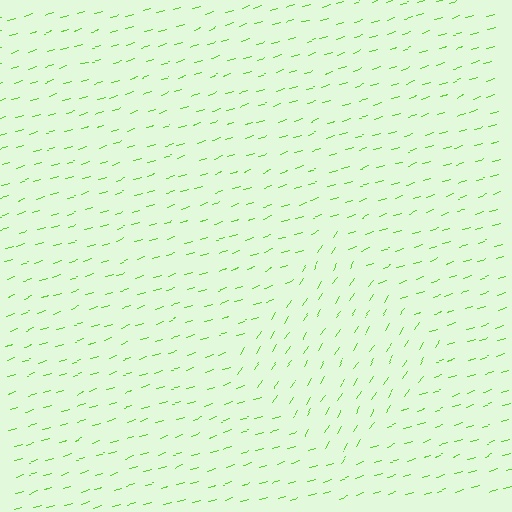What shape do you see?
I see a diamond.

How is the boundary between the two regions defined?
The boundary is defined purely by a change in line orientation (approximately 40 degrees difference). All lines are the same color and thickness.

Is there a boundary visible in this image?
Yes, there is a texture boundary formed by a change in line orientation.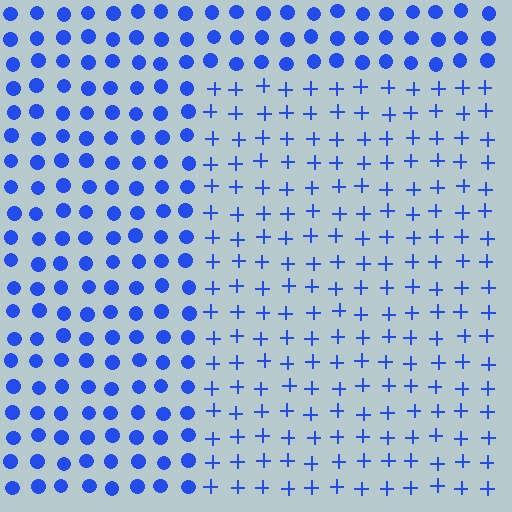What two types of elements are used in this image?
The image uses plus signs inside the rectangle region and circles outside it.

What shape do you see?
I see a rectangle.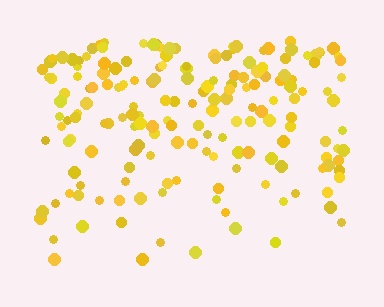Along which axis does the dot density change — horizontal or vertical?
Vertical.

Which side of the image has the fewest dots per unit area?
The bottom.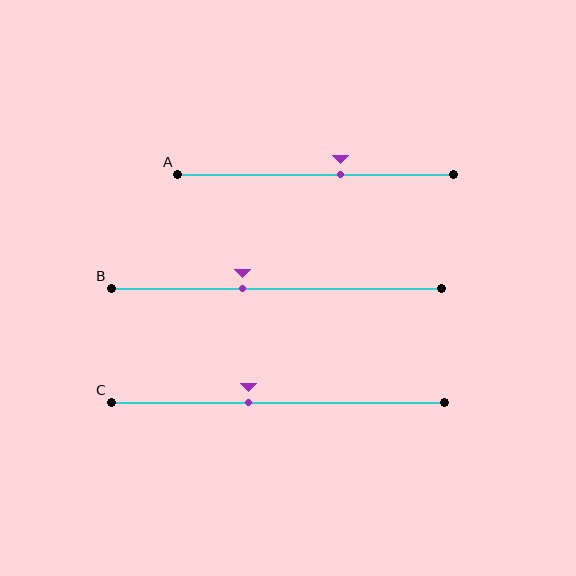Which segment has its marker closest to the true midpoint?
Segment C has its marker closest to the true midpoint.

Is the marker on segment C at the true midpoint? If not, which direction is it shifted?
No, the marker on segment C is shifted to the left by about 9% of the segment length.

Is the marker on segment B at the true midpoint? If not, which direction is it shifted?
No, the marker on segment B is shifted to the left by about 10% of the segment length.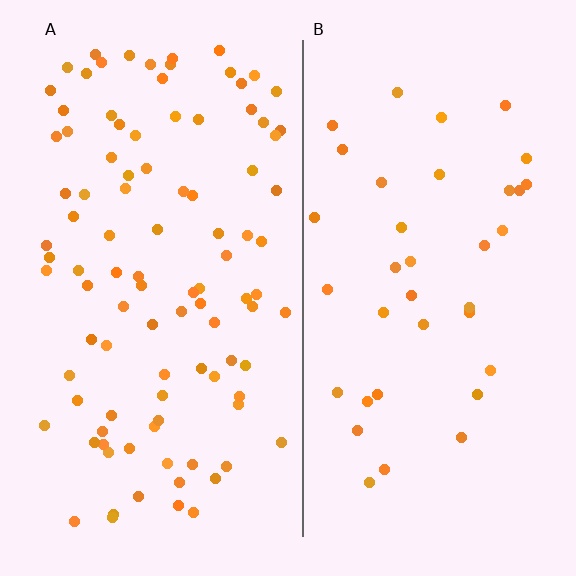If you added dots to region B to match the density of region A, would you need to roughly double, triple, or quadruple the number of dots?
Approximately triple.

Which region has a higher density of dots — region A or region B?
A (the left).